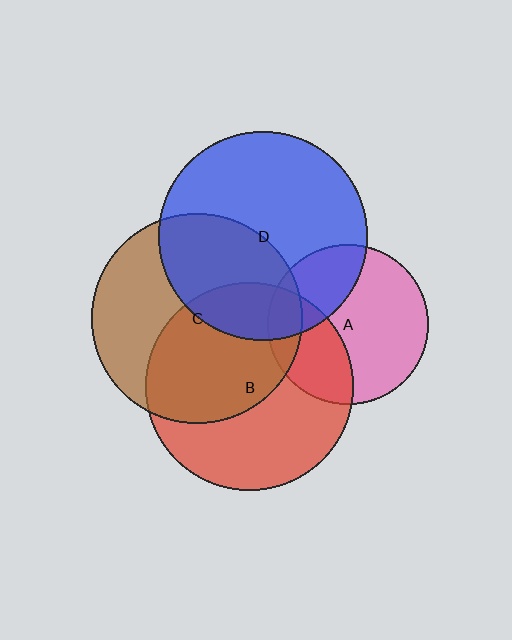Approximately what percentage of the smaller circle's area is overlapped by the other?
Approximately 10%.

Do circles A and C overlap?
Yes.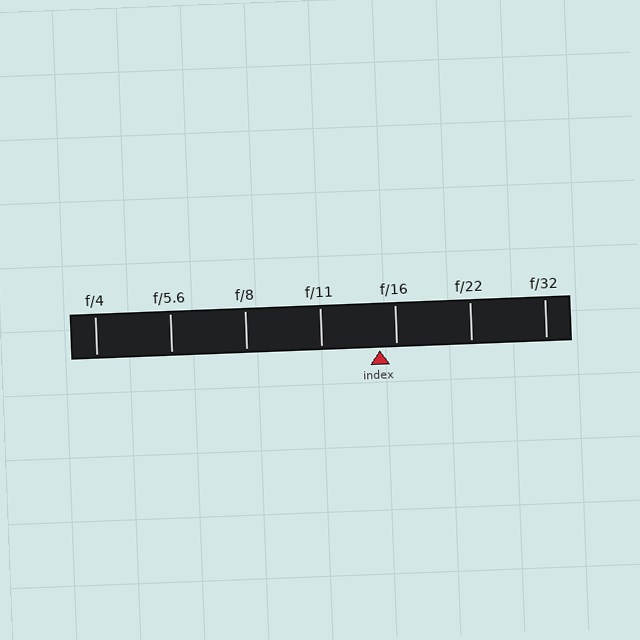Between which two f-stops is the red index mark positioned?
The index mark is between f/11 and f/16.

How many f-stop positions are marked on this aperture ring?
There are 7 f-stop positions marked.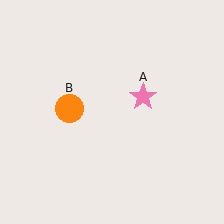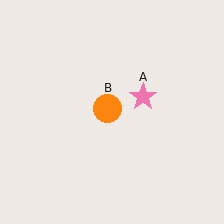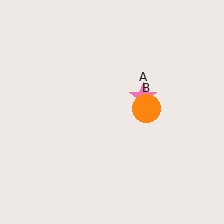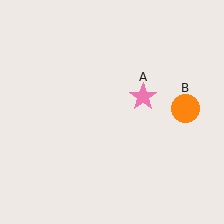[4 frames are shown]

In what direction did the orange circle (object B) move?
The orange circle (object B) moved right.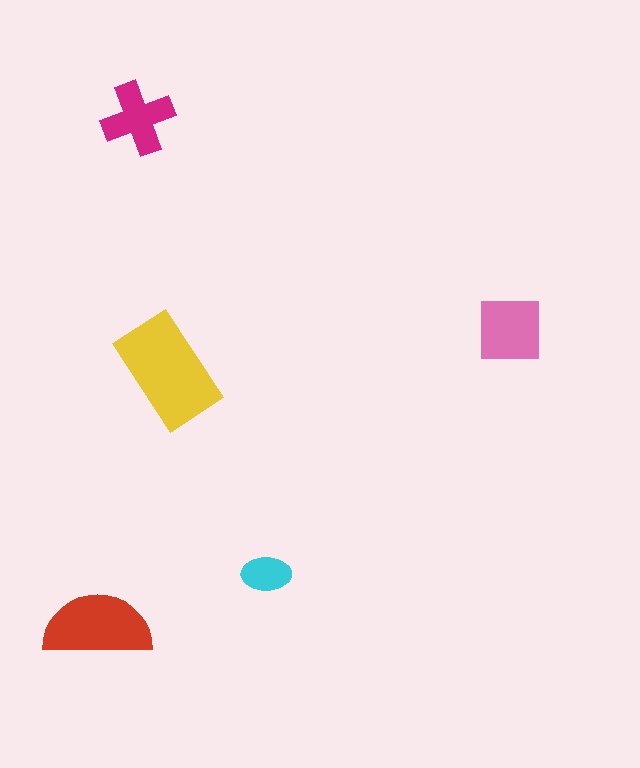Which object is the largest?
The yellow rectangle.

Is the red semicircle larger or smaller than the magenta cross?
Larger.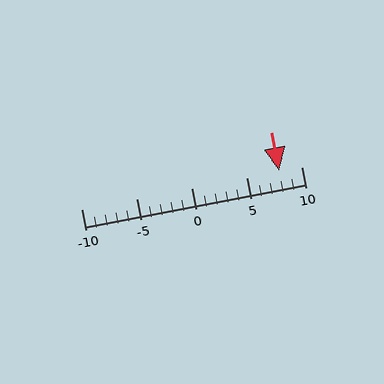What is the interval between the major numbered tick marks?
The major tick marks are spaced 5 units apart.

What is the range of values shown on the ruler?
The ruler shows values from -10 to 10.